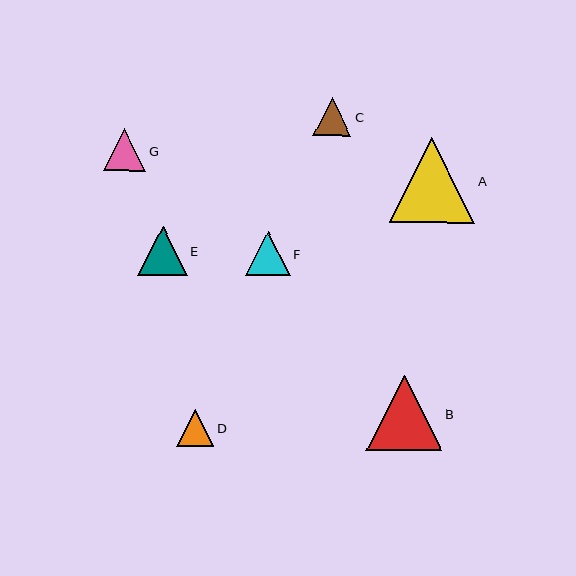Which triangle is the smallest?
Triangle D is the smallest with a size of approximately 37 pixels.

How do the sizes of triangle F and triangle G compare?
Triangle F and triangle G are approximately the same size.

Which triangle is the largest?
Triangle A is the largest with a size of approximately 85 pixels.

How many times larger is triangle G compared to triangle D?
Triangle G is approximately 1.1 times the size of triangle D.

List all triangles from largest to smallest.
From largest to smallest: A, B, E, F, G, C, D.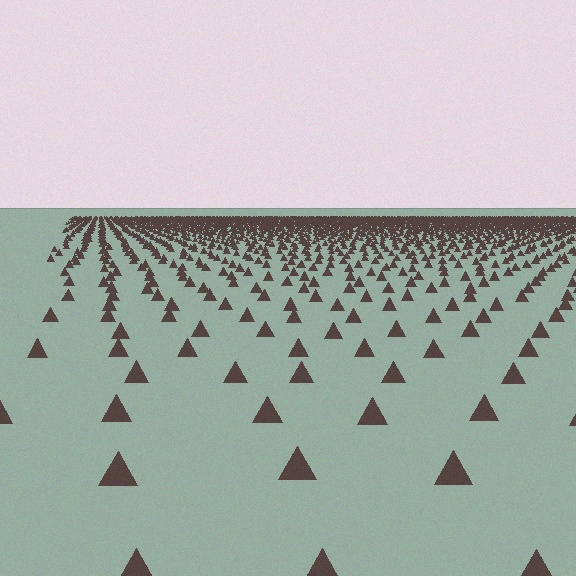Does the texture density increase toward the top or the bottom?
Density increases toward the top.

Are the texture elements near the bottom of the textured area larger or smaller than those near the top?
Larger. Near the bottom, elements are closer to the viewer and appear at a bigger on-screen size.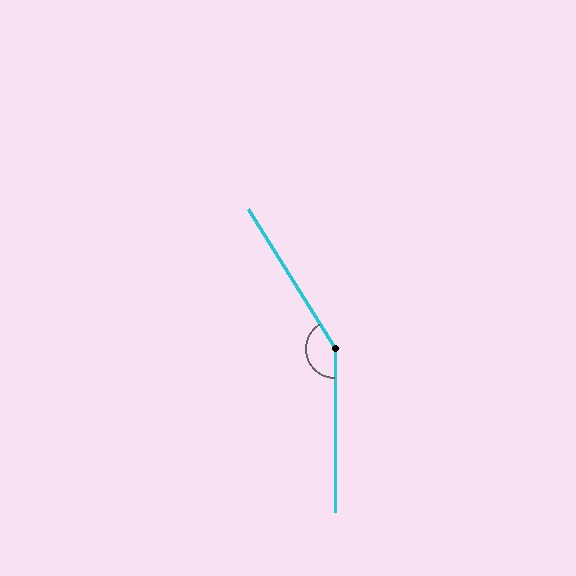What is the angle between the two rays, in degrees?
Approximately 148 degrees.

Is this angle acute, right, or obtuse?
It is obtuse.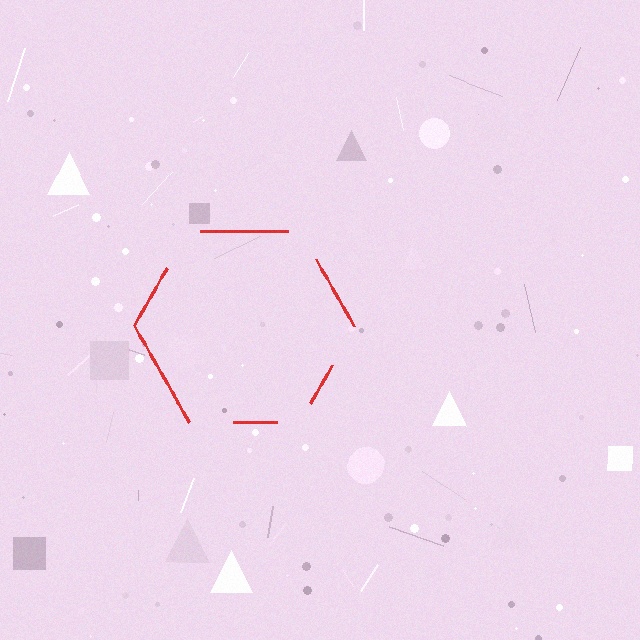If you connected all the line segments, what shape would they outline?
They would outline a hexagon.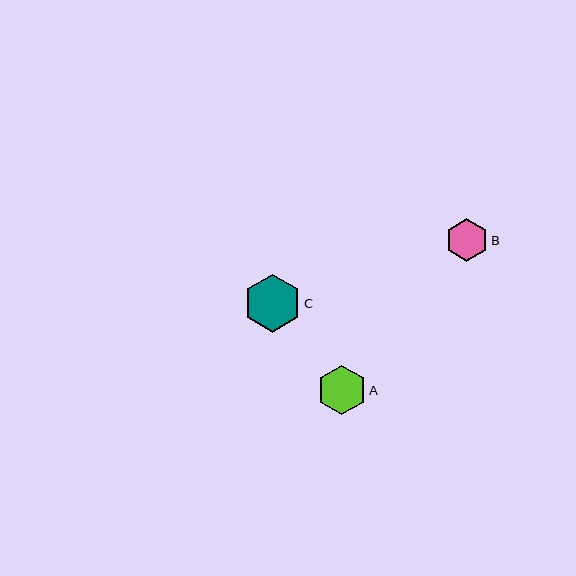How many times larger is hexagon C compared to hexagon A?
Hexagon C is approximately 1.2 times the size of hexagon A.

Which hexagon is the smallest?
Hexagon B is the smallest with a size of approximately 43 pixels.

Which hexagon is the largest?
Hexagon C is the largest with a size of approximately 58 pixels.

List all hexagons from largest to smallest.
From largest to smallest: C, A, B.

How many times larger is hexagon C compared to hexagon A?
Hexagon C is approximately 1.2 times the size of hexagon A.